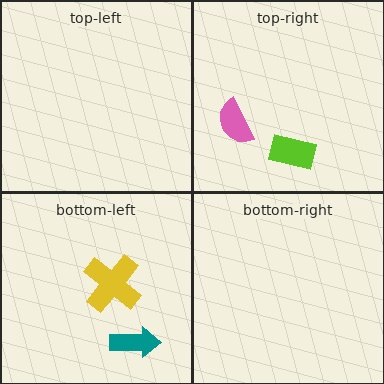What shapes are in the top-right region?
The pink semicircle, the lime rectangle.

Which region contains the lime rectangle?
The top-right region.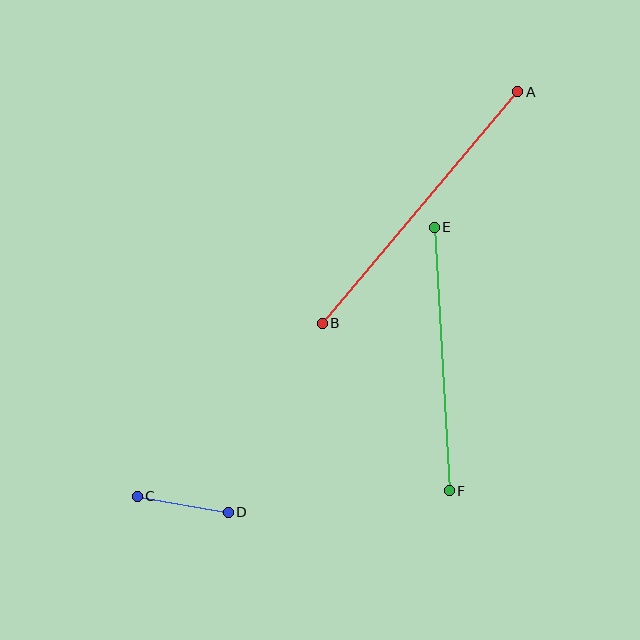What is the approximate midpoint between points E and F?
The midpoint is at approximately (442, 359) pixels.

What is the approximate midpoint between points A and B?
The midpoint is at approximately (420, 207) pixels.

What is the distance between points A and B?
The distance is approximately 303 pixels.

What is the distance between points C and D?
The distance is approximately 92 pixels.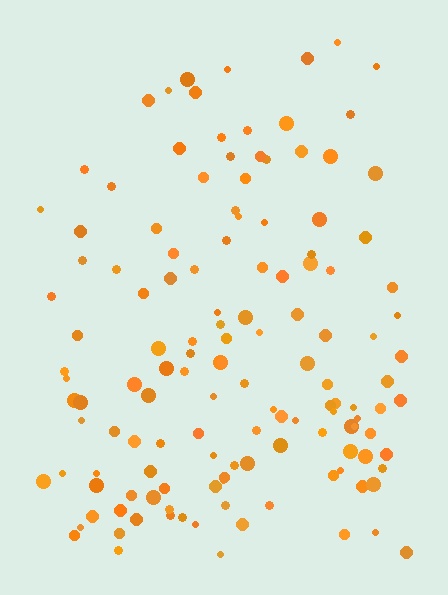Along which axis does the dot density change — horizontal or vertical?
Vertical.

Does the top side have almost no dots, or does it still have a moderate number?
Still a moderate number, just noticeably fewer than the bottom.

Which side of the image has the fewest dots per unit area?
The top.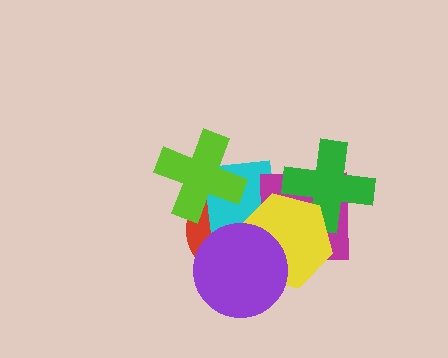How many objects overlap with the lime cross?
2 objects overlap with the lime cross.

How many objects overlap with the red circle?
5 objects overlap with the red circle.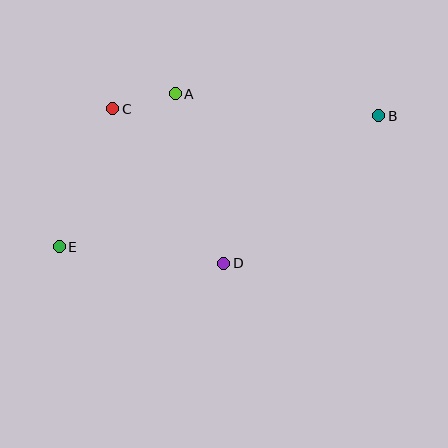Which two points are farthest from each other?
Points B and E are farthest from each other.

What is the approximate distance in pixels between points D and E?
The distance between D and E is approximately 165 pixels.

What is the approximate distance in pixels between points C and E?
The distance between C and E is approximately 148 pixels.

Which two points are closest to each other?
Points A and C are closest to each other.